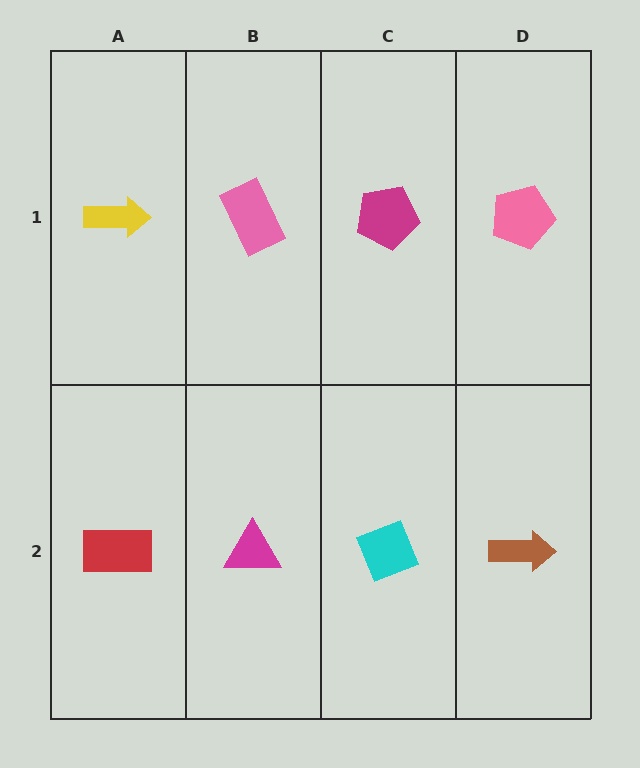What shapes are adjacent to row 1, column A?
A red rectangle (row 2, column A), a pink rectangle (row 1, column B).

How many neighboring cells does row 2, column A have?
2.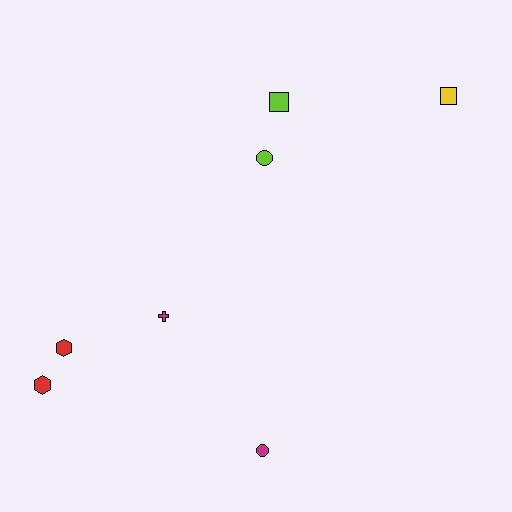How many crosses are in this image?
There is 1 cross.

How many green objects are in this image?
There are no green objects.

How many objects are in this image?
There are 7 objects.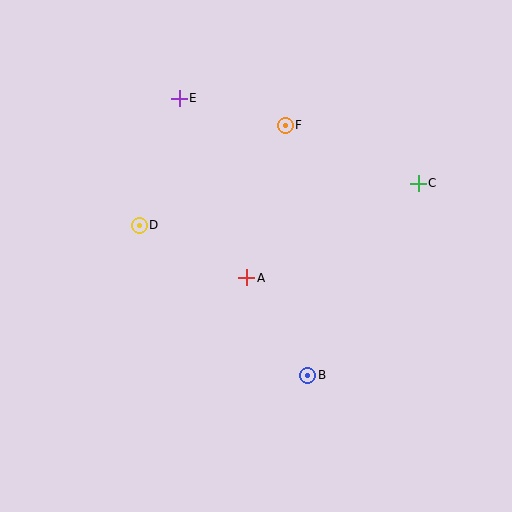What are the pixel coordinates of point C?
Point C is at (418, 183).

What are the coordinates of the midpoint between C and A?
The midpoint between C and A is at (332, 231).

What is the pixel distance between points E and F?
The distance between E and F is 109 pixels.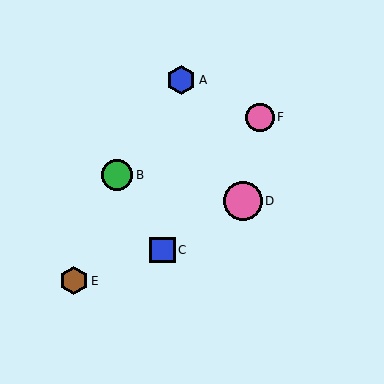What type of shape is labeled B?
Shape B is a green circle.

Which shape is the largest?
The pink circle (labeled D) is the largest.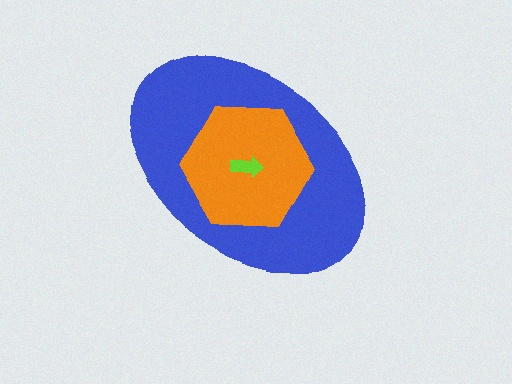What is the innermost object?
The lime arrow.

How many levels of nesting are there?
3.